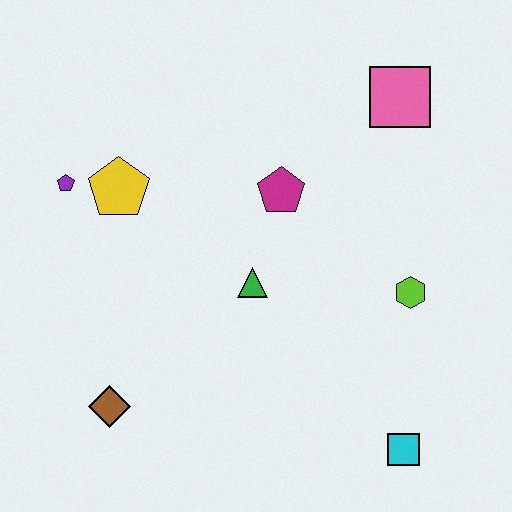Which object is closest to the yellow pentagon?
The purple pentagon is closest to the yellow pentagon.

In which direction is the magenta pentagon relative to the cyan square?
The magenta pentagon is above the cyan square.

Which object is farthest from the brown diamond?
The pink square is farthest from the brown diamond.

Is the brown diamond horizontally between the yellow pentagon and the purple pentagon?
Yes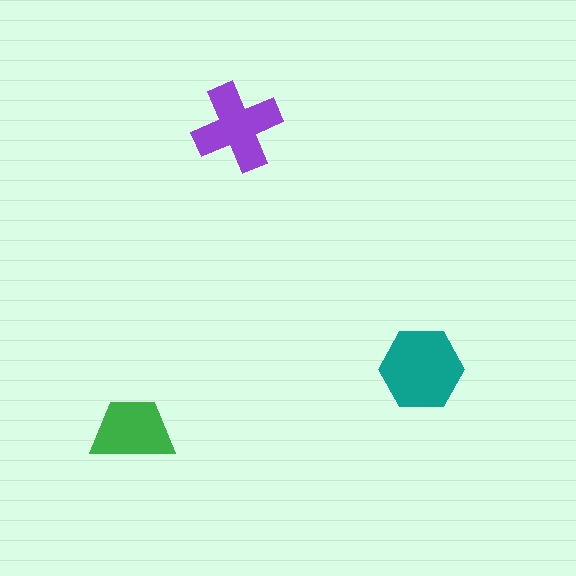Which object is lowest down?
The green trapezoid is bottommost.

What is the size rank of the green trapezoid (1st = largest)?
3rd.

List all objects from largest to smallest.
The teal hexagon, the purple cross, the green trapezoid.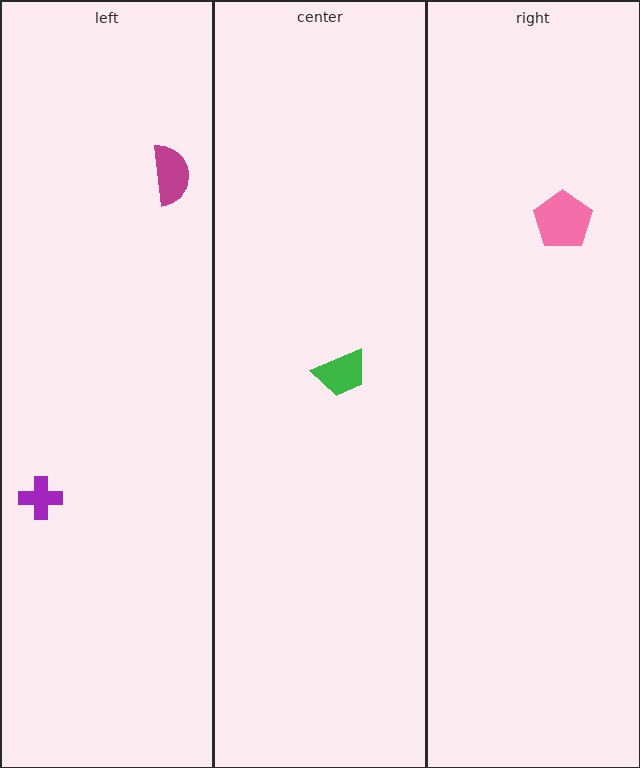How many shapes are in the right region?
1.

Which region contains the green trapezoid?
The center region.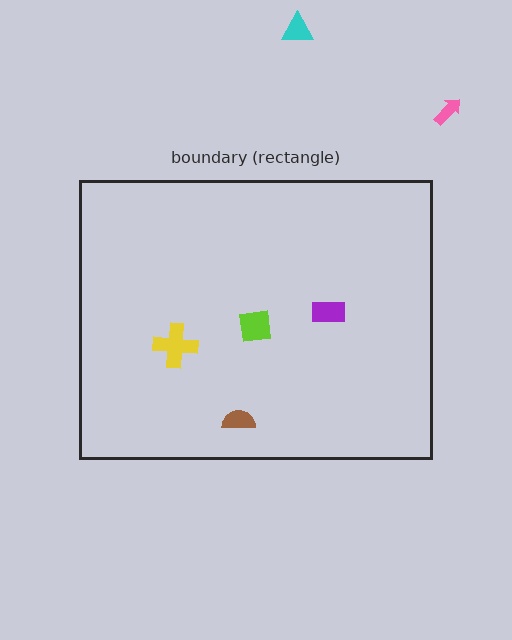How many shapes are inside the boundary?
4 inside, 2 outside.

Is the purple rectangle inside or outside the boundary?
Inside.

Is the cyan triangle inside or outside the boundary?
Outside.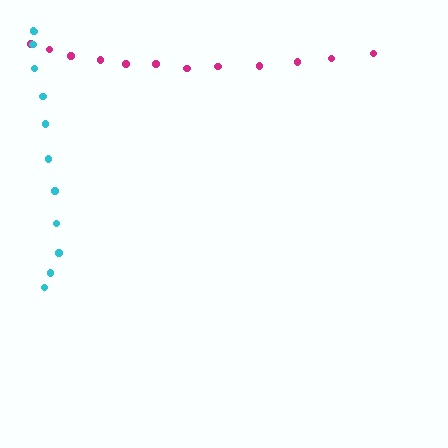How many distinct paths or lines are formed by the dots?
There are 2 distinct paths.